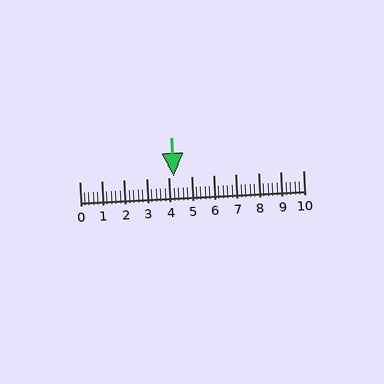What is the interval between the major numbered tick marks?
The major tick marks are spaced 1 units apart.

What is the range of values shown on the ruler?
The ruler shows values from 0 to 10.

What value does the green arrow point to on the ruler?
The green arrow points to approximately 4.2.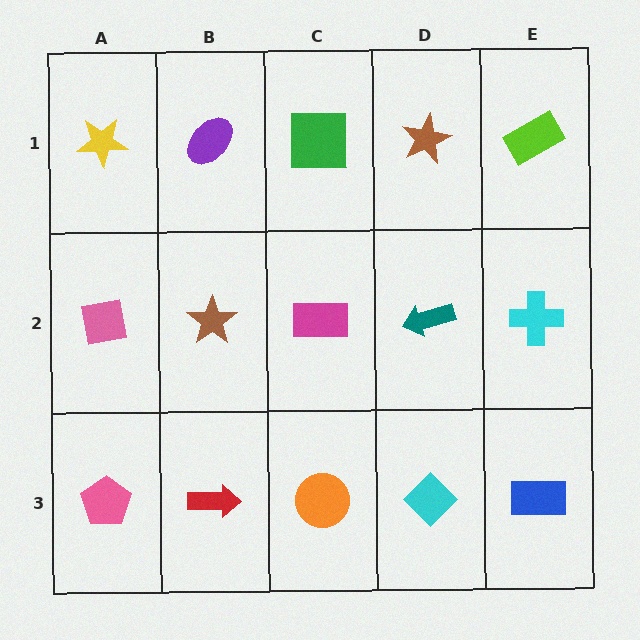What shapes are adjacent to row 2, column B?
A purple ellipse (row 1, column B), a red arrow (row 3, column B), a pink square (row 2, column A), a magenta rectangle (row 2, column C).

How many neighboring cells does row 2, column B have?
4.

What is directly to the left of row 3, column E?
A cyan diamond.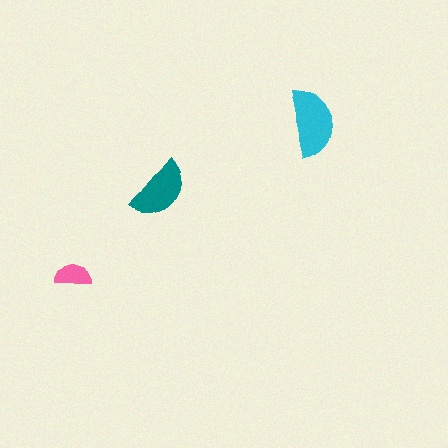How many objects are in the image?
There are 3 objects in the image.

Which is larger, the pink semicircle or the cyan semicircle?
The cyan one.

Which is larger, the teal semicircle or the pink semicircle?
The teal one.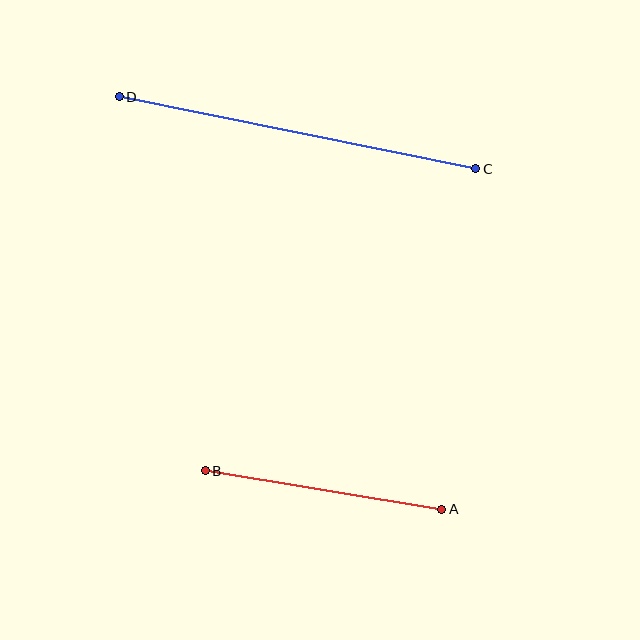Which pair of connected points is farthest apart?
Points C and D are farthest apart.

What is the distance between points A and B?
The distance is approximately 240 pixels.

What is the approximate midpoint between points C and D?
The midpoint is at approximately (298, 133) pixels.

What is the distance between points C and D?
The distance is approximately 363 pixels.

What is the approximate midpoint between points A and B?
The midpoint is at approximately (323, 490) pixels.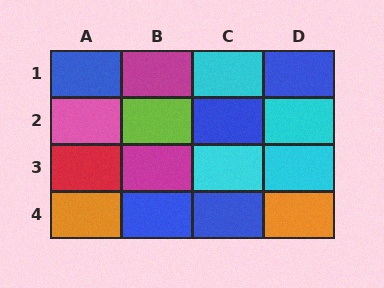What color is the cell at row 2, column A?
Pink.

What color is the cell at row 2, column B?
Lime.